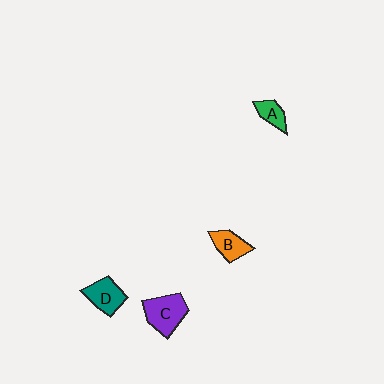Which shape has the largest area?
Shape C (purple).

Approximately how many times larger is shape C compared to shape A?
Approximately 2.2 times.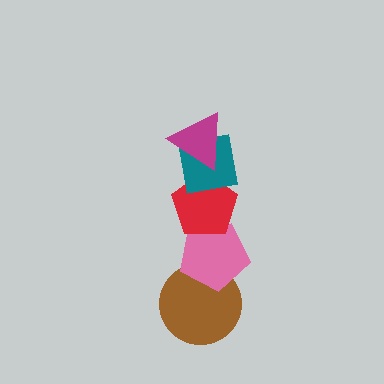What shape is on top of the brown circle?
The pink pentagon is on top of the brown circle.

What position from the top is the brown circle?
The brown circle is 5th from the top.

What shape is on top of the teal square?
The magenta triangle is on top of the teal square.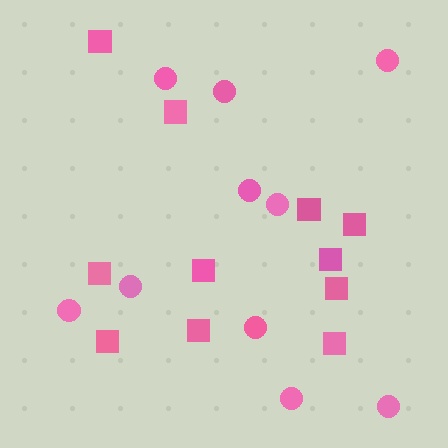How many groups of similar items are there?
There are 2 groups: one group of squares (11) and one group of circles (10).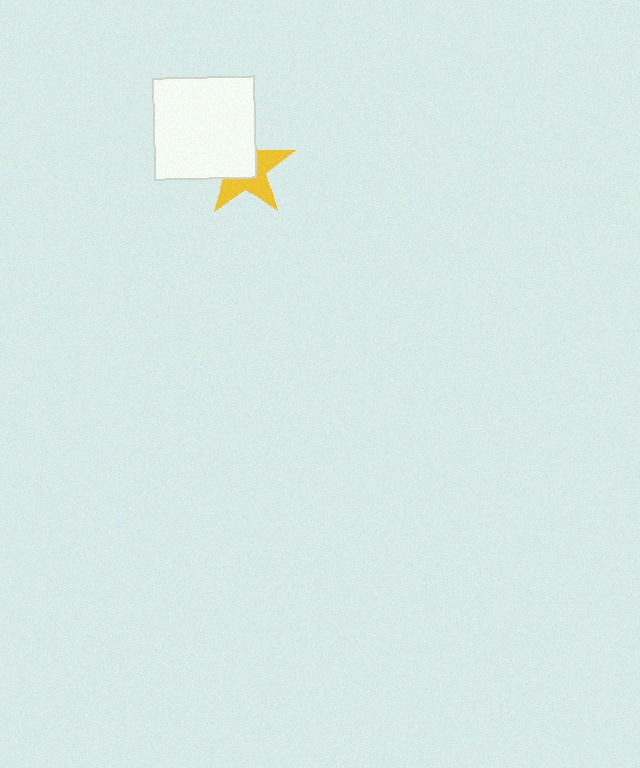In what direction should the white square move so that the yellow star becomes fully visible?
The white square should move toward the upper-left. That is the shortest direction to clear the overlap and leave the yellow star fully visible.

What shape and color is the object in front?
The object in front is a white square.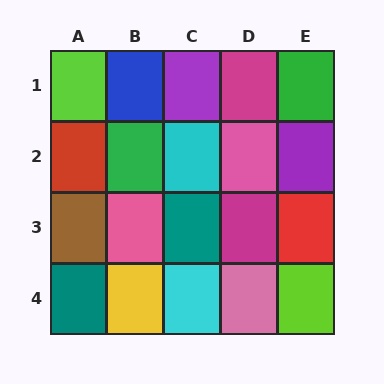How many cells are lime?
2 cells are lime.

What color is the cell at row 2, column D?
Pink.